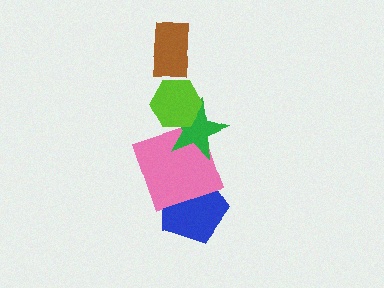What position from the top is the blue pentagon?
The blue pentagon is 5th from the top.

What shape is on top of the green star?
The lime hexagon is on top of the green star.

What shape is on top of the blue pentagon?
The pink square is on top of the blue pentagon.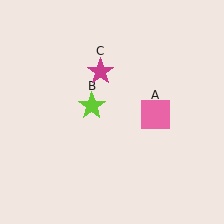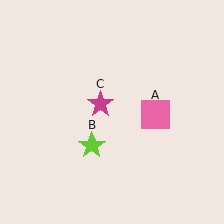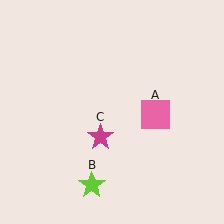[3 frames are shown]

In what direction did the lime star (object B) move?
The lime star (object B) moved down.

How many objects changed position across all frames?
2 objects changed position: lime star (object B), magenta star (object C).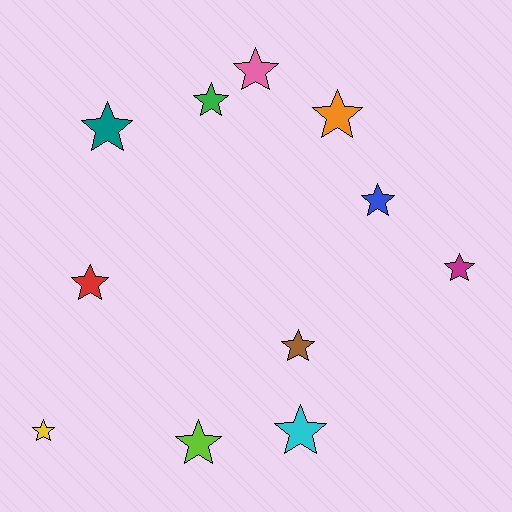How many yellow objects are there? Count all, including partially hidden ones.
There is 1 yellow object.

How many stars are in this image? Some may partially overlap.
There are 11 stars.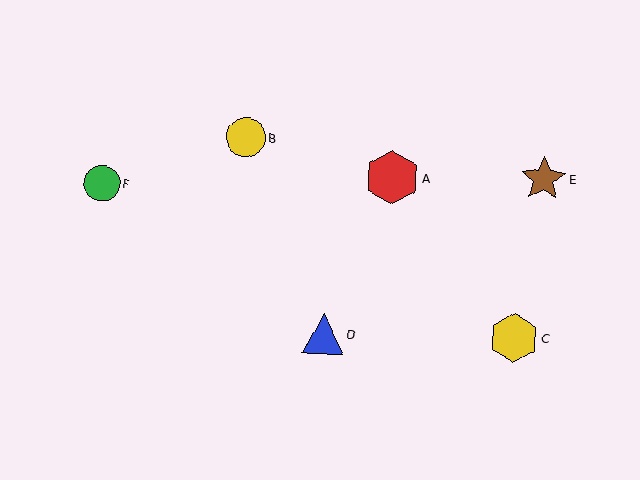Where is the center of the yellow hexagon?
The center of the yellow hexagon is at (514, 338).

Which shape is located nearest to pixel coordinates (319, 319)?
The blue triangle (labeled D) at (324, 334) is nearest to that location.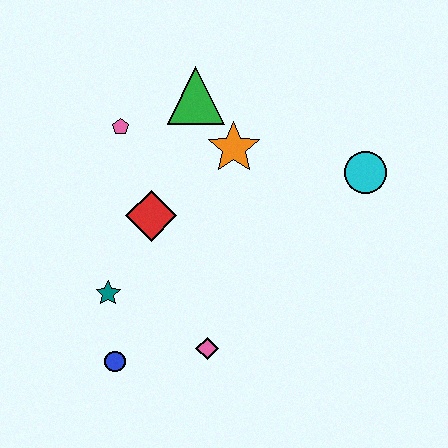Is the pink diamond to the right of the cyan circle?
No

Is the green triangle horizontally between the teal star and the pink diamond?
Yes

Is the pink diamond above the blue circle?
Yes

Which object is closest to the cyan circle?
The orange star is closest to the cyan circle.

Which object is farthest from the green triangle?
The blue circle is farthest from the green triangle.